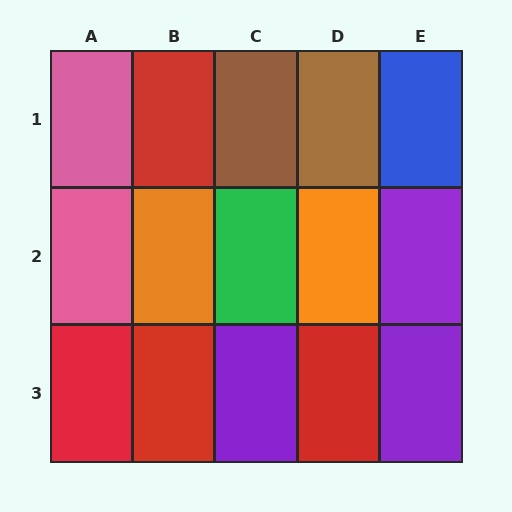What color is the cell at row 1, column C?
Brown.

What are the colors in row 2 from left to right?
Pink, orange, green, orange, purple.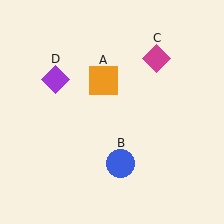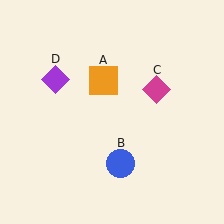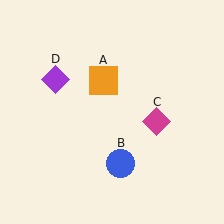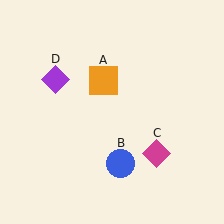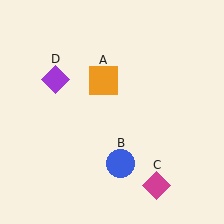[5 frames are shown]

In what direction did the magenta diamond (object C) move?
The magenta diamond (object C) moved down.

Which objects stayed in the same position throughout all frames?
Orange square (object A) and blue circle (object B) and purple diamond (object D) remained stationary.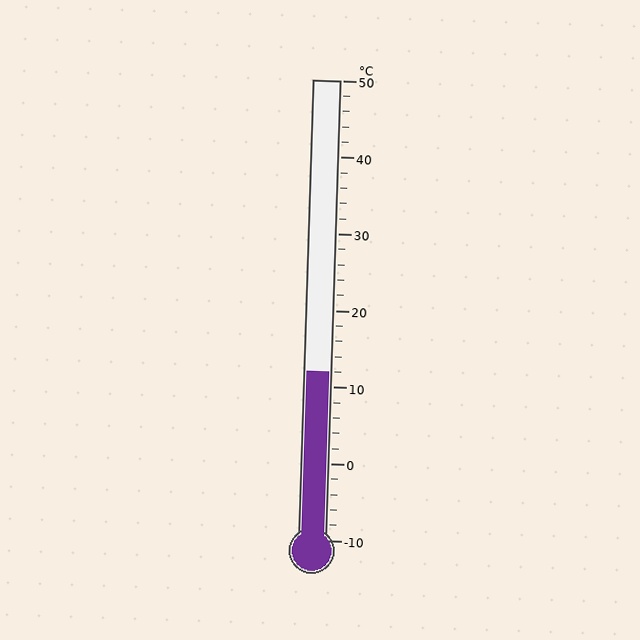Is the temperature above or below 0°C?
The temperature is above 0°C.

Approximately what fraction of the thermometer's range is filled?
The thermometer is filled to approximately 35% of its range.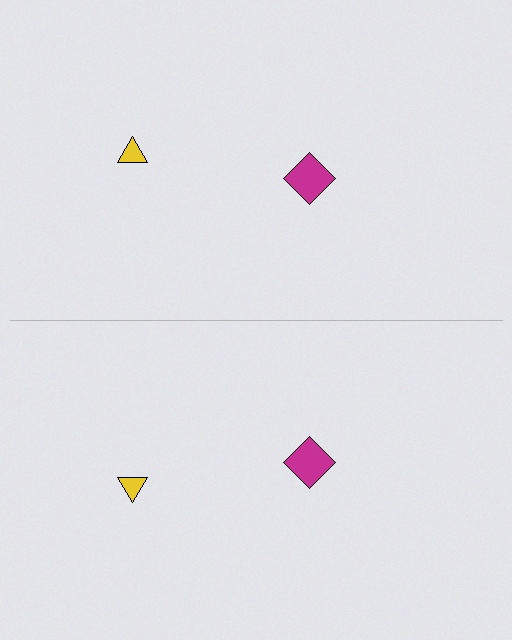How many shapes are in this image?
There are 4 shapes in this image.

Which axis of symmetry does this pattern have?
The pattern has a horizontal axis of symmetry running through the center of the image.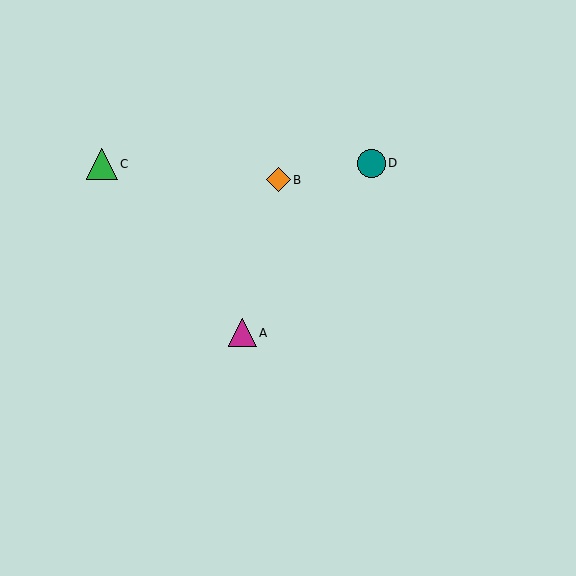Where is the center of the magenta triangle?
The center of the magenta triangle is at (242, 333).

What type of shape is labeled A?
Shape A is a magenta triangle.